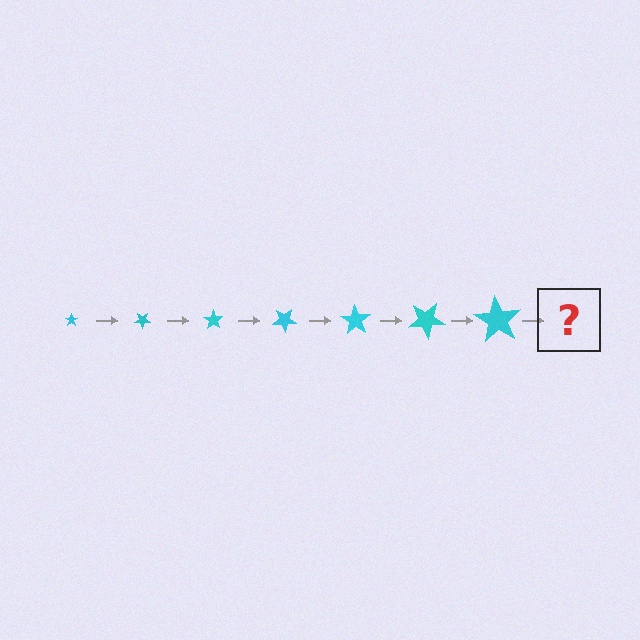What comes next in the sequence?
The next element should be a star, larger than the previous one and rotated 245 degrees from the start.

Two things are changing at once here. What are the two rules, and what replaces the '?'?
The two rules are that the star grows larger each step and it rotates 35 degrees each step. The '?' should be a star, larger than the previous one and rotated 245 degrees from the start.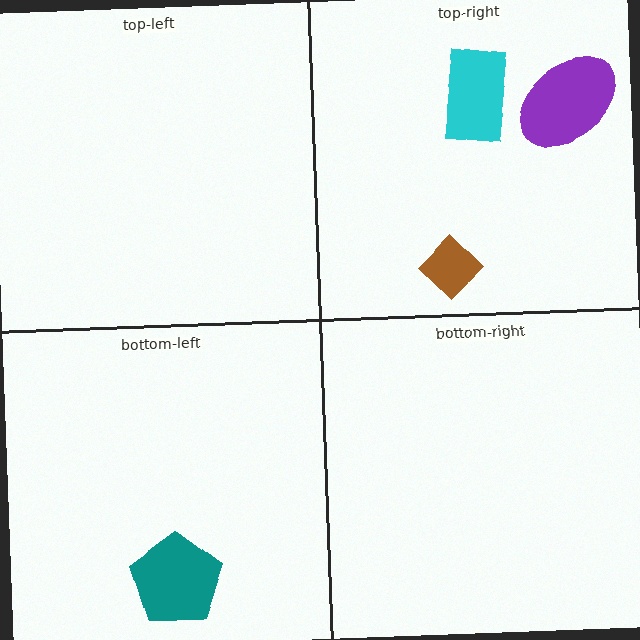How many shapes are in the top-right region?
3.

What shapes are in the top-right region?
The cyan rectangle, the brown diamond, the purple ellipse.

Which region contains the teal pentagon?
The bottom-left region.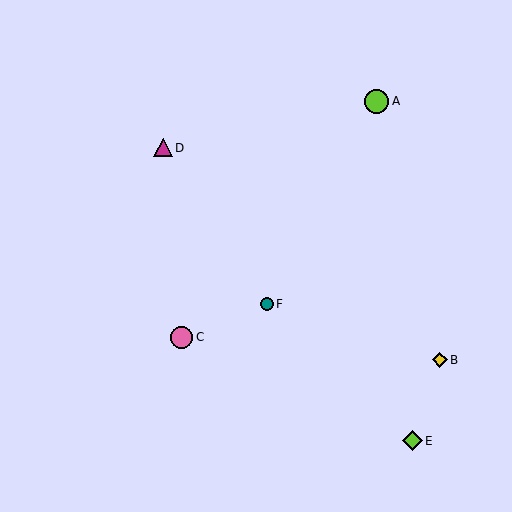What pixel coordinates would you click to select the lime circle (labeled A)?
Click at (377, 101) to select the lime circle A.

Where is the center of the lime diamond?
The center of the lime diamond is at (412, 441).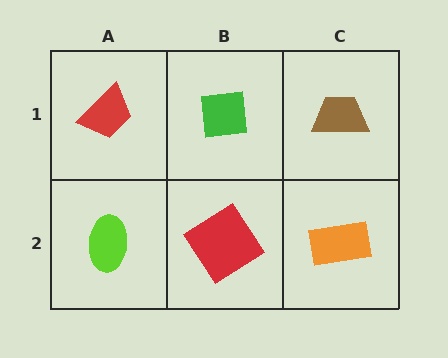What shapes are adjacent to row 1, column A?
A lime ellipse (row 2, column A), a green square (row 1, column B).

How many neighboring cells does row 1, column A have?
2.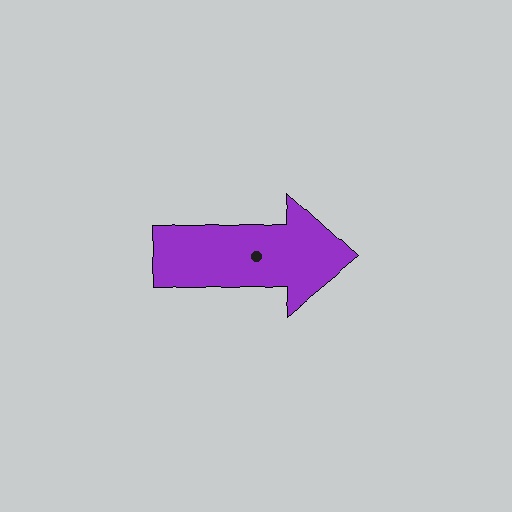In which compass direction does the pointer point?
East.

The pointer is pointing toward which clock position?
Roughly 3 o'clock.